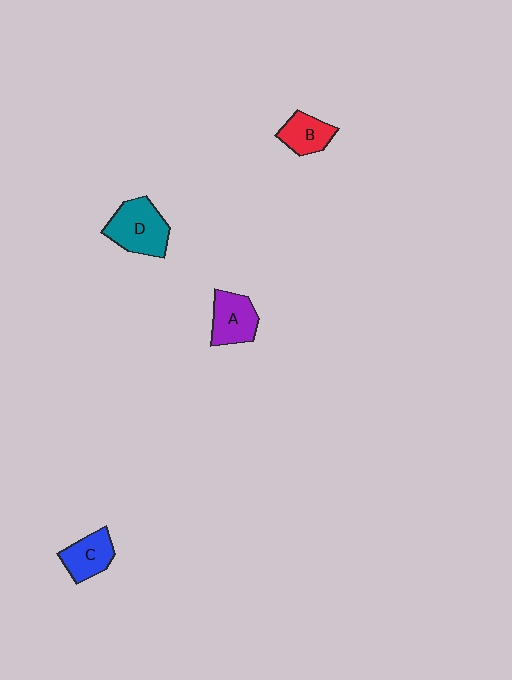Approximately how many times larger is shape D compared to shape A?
Approximately 1.3 times.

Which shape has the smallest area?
Shape B (red).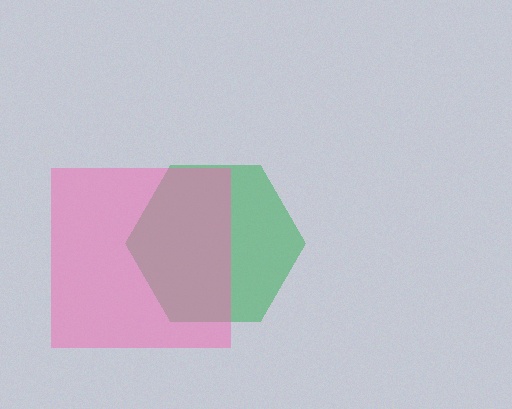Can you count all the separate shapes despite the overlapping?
Yes, there are 2 separate shapes.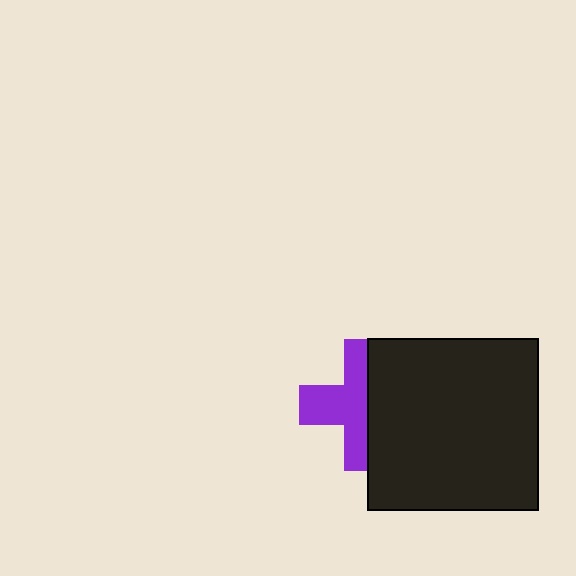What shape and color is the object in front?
The object in front is a black square.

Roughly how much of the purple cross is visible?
About half of it is visible (roughly 55%).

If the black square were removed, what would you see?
You would see the complete purple cross.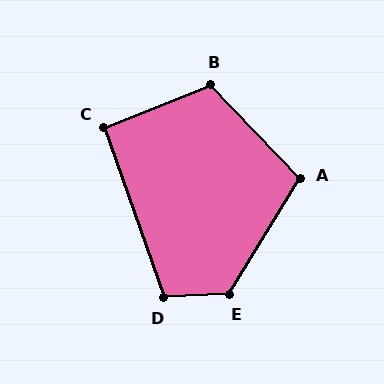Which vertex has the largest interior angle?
E, at approximately 124 degrees.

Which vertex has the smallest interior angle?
C, at approximately 93 degrees.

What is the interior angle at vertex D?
Approximately 107 degrees (obtuse).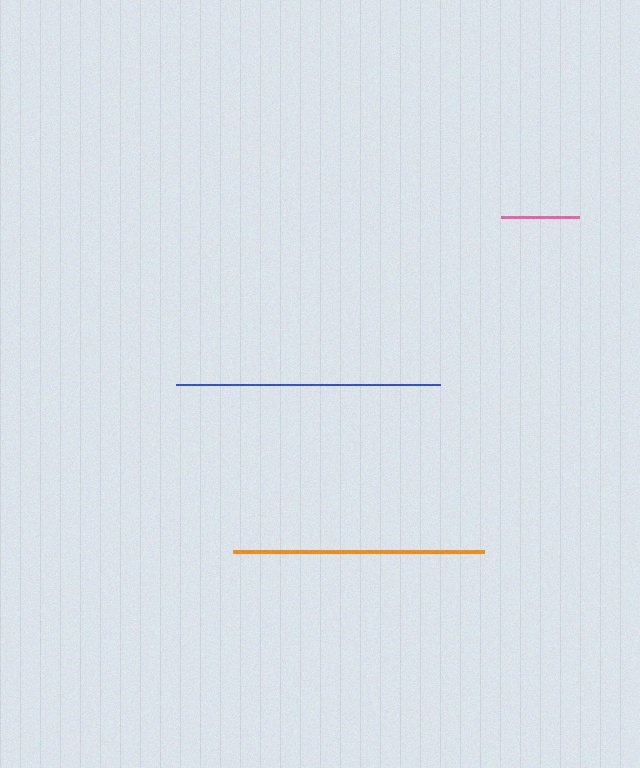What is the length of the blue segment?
The blue segment is approximately 264 pixels long.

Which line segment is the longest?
The blue line is the longest at approximately 264 pixels.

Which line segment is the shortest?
The pink line is the shortest at approximately 78 pixels.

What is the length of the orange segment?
The orange segment is approximately 250 pixels long.